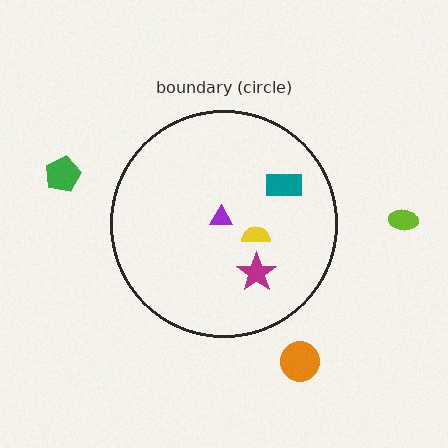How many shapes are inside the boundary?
4 inside, 3 outside.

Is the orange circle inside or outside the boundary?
Outside.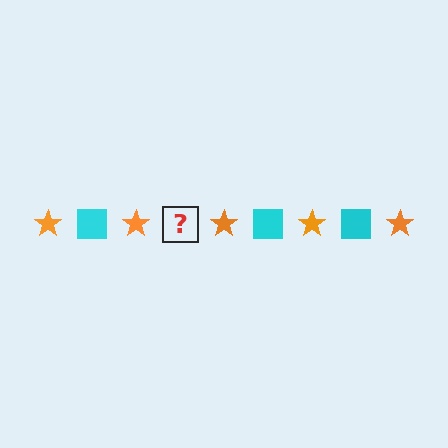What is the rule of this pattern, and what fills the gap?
The rule is that the pattern alternates between orange star and cyan square. The gap should be filled with a cyan square.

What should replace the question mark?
The question mark should be replaced with a cyan square.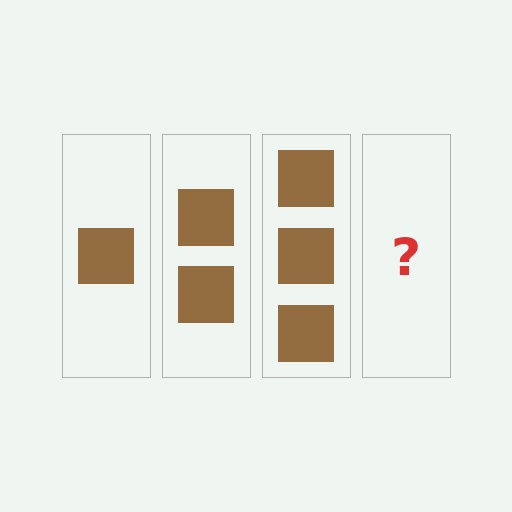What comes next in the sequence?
The next element should be 4 squares.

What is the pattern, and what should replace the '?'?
The pattern is that each step adds one more square. The '?' should be 4 squares.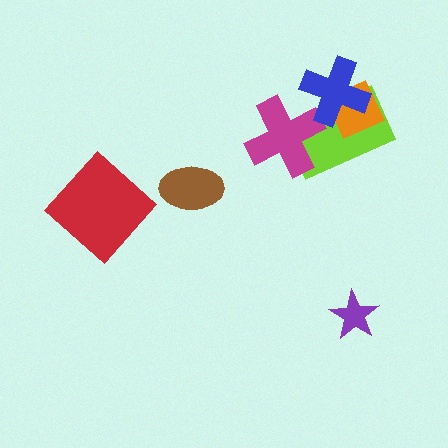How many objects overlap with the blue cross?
3 objects overlap with the blue cross.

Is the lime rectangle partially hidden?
Yes, it is partially covered by another shape.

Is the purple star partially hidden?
No, no other shape covers it.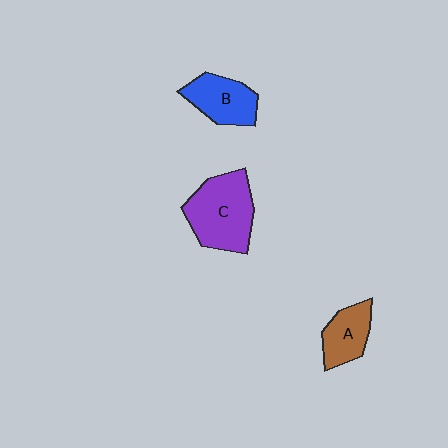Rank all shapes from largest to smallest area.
From largest to smallest: C (purple), B (blue), A (brown).